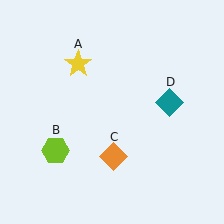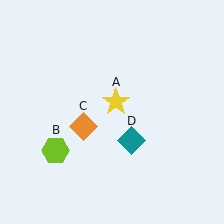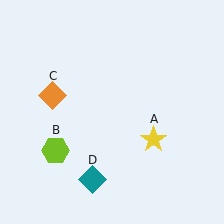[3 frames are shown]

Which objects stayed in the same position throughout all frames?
Lime hexagon (object B) remained stationary.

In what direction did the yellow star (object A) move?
The yellow star (object A) moved down and to the right.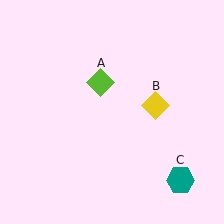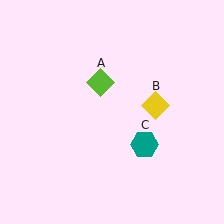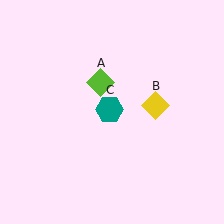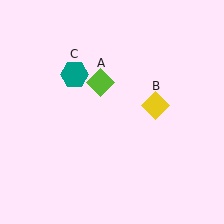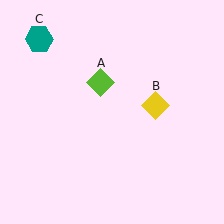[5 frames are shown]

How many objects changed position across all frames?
1 object changed position: teal hexagon (object C).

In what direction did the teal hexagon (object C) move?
The teal hexagon (object C) moved up and to the left.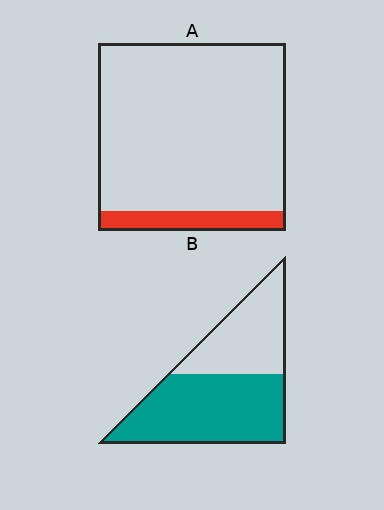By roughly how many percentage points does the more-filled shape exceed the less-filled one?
By roughly 50 percentage points (B over A).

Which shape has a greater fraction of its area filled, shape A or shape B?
Shape B.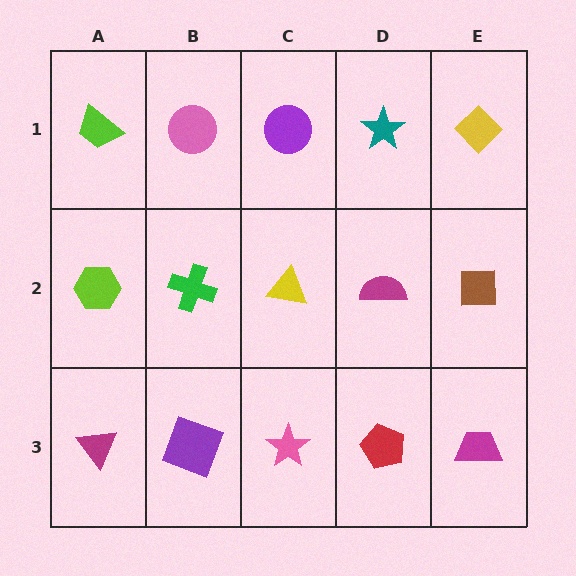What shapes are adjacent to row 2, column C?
A purple circle (row 1, column C), a pink star (row 3, column C), a green cross (row 2, column B), a magenta semicircle (row 2, column D).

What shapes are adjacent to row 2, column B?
A pink circle (row 1, column B), a purple square (row 3, column B), a lime hexagon (row 2, column A), a yellow triangle (row 2, column C).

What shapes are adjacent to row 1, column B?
A green cross (row 2, column B), a lime trapezoid (row 1, column A), a purple circle (row 1, column C).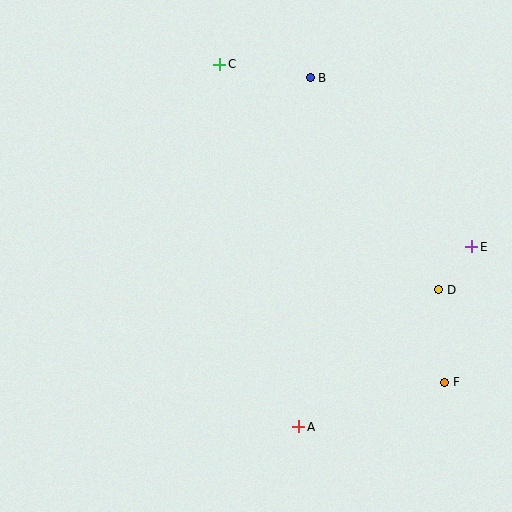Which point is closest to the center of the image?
Point A at (299, 427) is closest to the center.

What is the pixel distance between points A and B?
The distance between A and B is 349 pixels.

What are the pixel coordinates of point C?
Point C is at (220, 64).